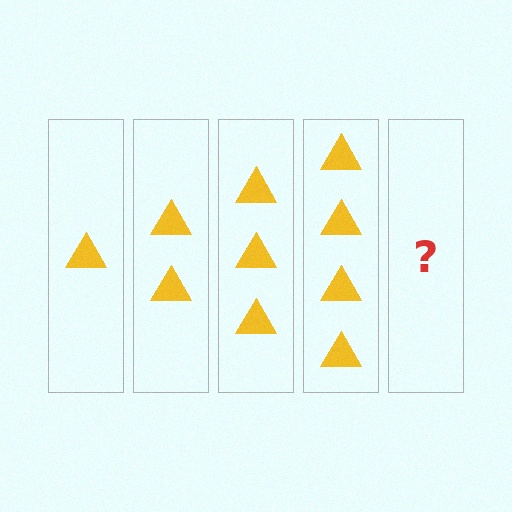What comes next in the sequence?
The next element should be 5 triangles.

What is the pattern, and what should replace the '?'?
The pattern is that each step adds one more triangle. The '?' should be 5 triangles.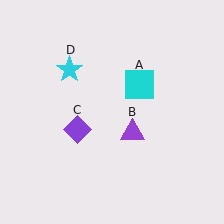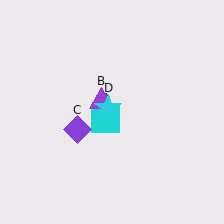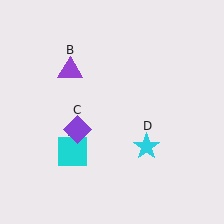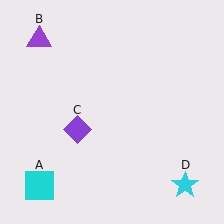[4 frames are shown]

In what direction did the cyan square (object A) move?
The cyan square (object A) moved down and to the left.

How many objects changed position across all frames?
3 objects changed position: cyan square (object A), purple triangle (object B), cyan star (object D).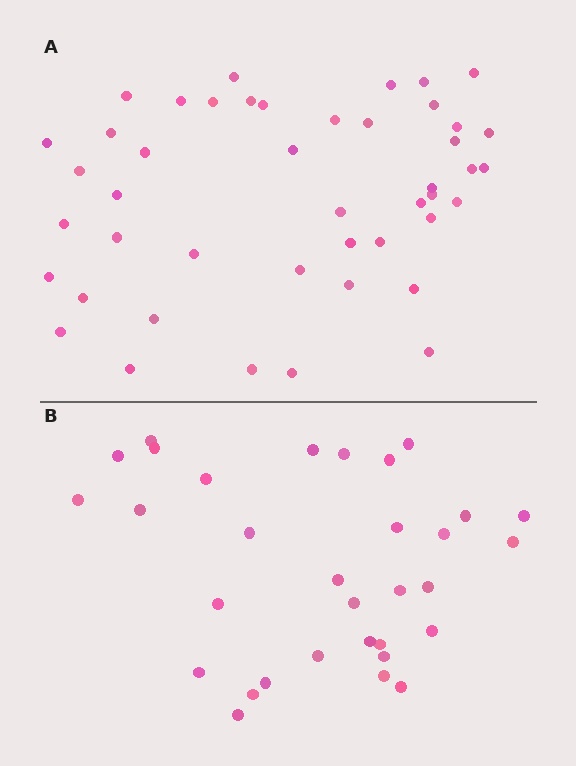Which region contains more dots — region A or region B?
Region A (the top region) has more dots.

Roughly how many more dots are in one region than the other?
Region A has approximately 15 more dots than region B.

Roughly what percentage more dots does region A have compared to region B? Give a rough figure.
About 40% more.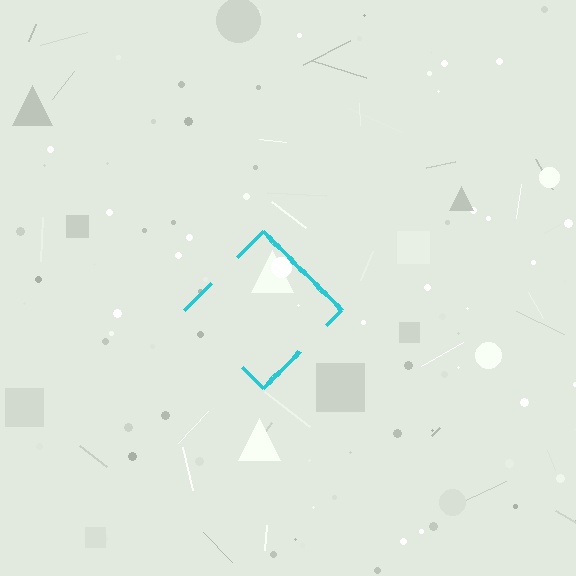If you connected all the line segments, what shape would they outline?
They would outline a diamond.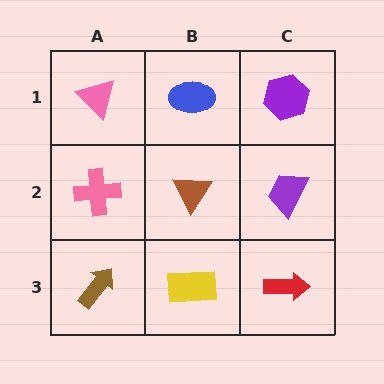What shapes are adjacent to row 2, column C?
A purple hexagon (row 1, column C), a red arrow (row 3, column C), a brown triangle (row 2, column B).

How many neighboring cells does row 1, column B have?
3.